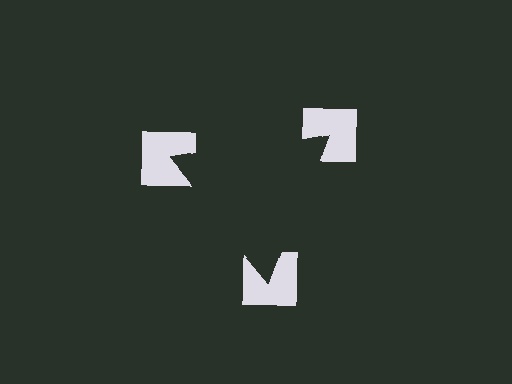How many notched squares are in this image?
There are 3 — one at each vertex of the illusory triangle.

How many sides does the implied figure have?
3 sides.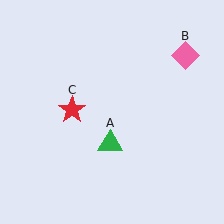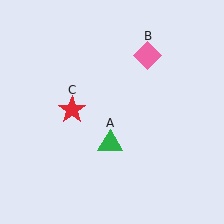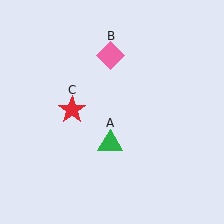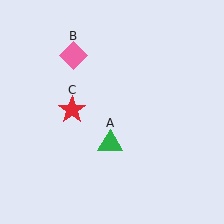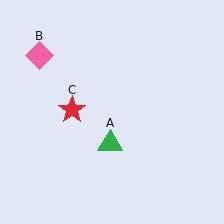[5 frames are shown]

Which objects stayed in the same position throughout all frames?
Green triangle (object A) and red star (object C) remained stationary.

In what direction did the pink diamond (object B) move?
The pink diamond (object B) moved left.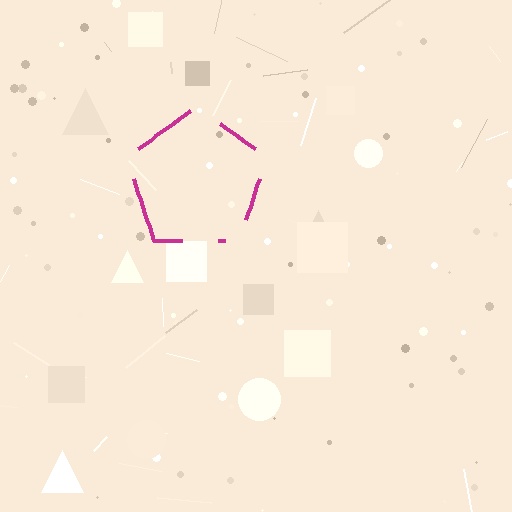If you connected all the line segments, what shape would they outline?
They would outline a pentagon.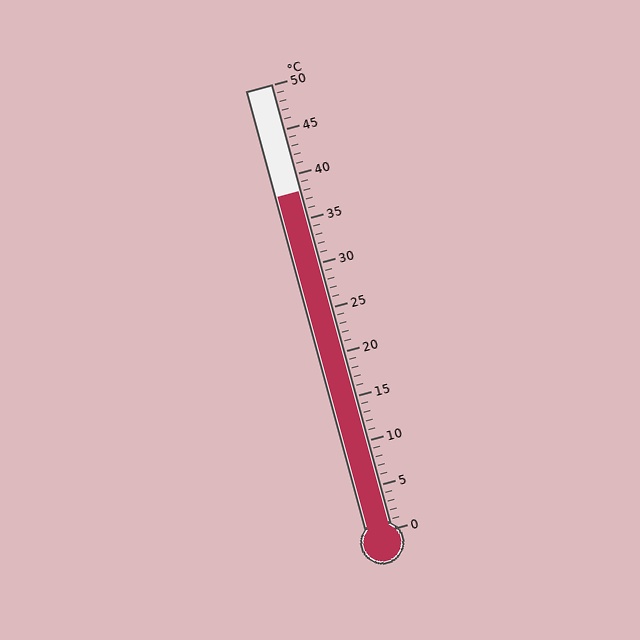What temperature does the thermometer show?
The thermometer shows approximately 38°C.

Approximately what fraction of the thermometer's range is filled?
The thermometer is filled to approximately 75% of its range.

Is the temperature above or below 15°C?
The temperature is above 15°C.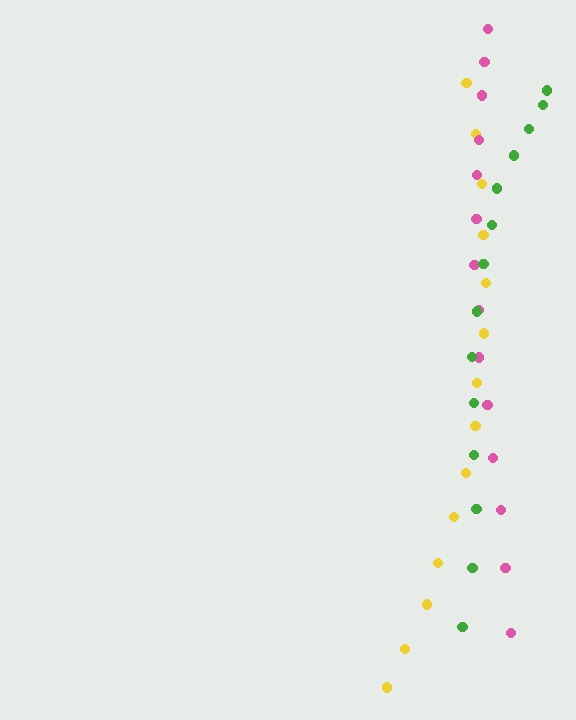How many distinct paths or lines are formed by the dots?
There are 3 distinct paths.